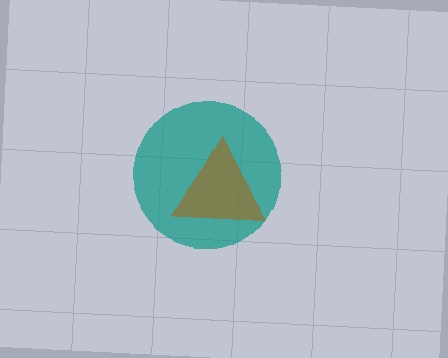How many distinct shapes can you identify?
There are 2 distinct shapes: a teal circle, a brown triangle.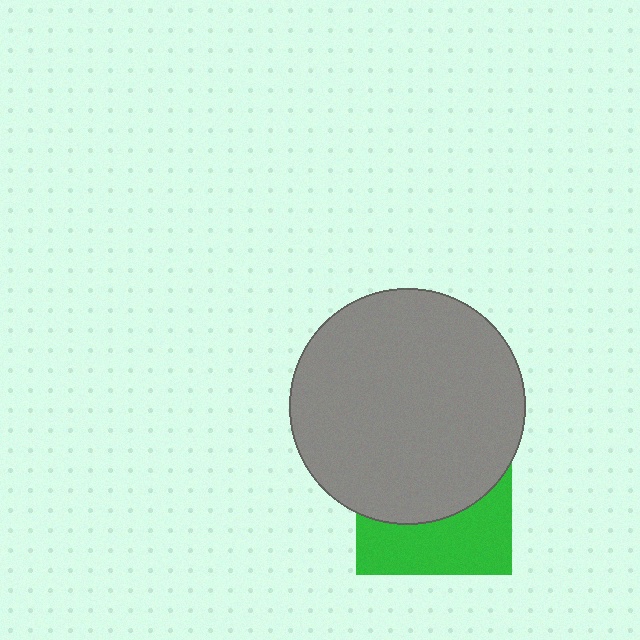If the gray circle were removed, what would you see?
You would see the complete green square.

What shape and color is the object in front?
The object in front is a gray circle.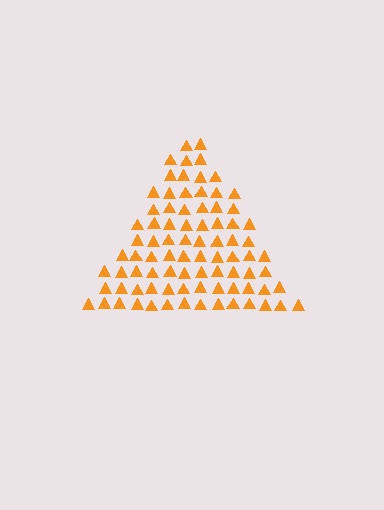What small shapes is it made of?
It is made of small triangles.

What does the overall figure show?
The overall figure shows a triangle.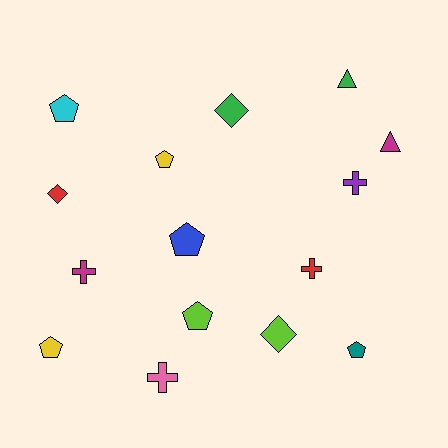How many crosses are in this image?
There are 4 crosses.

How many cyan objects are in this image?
There is 1 cyan object.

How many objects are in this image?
There are 15 objects.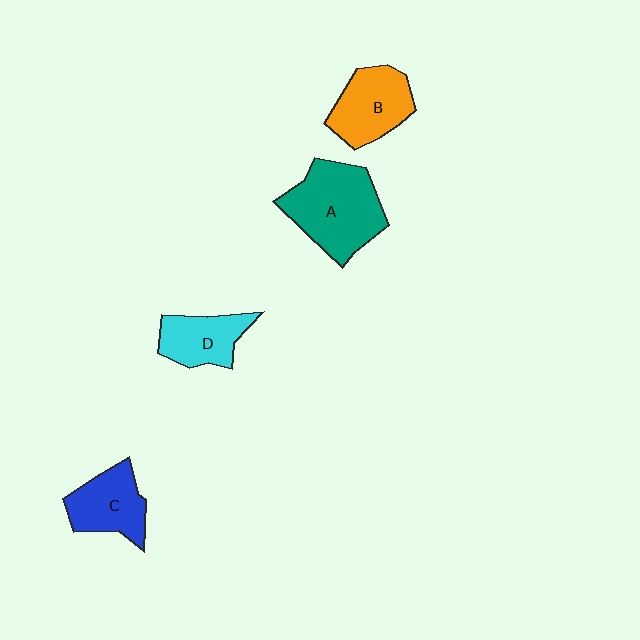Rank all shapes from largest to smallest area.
From largest to smallest: A (teal), B (orange), C (blue), D (cyan).